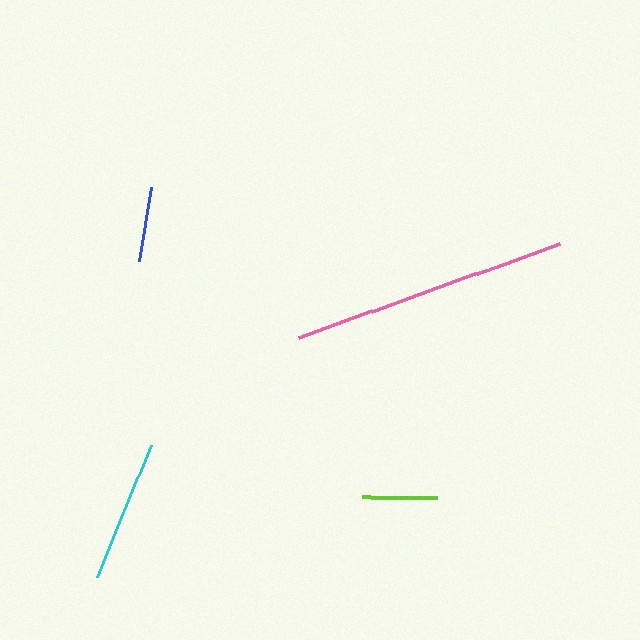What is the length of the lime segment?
The lime segment is approximately 75 pixels long.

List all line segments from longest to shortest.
From longest to shortest: pink, cyan, blue, lime.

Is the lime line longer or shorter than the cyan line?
The cyan line is longer than the lime line.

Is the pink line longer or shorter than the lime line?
The pink line is longer than the lime line.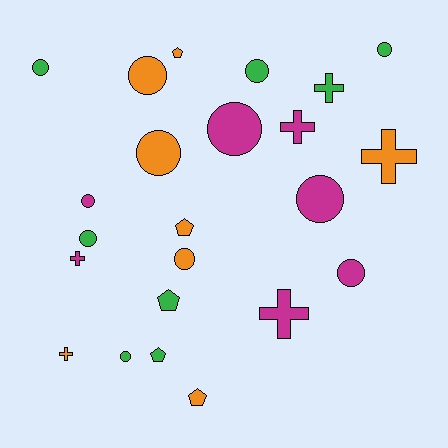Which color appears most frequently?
Orange, with 8 objects.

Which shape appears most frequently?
Circle, with 12 objects.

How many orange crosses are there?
There are 2 orange crosses.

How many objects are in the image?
There are 23 objects.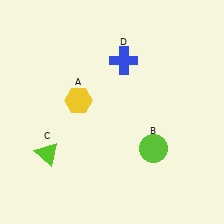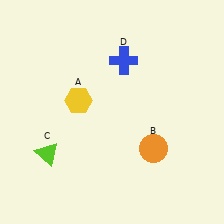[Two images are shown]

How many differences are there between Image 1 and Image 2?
There is 1 difference between the two images.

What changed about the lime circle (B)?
In Image 1, B is lime. In Image 2, it changed to orange.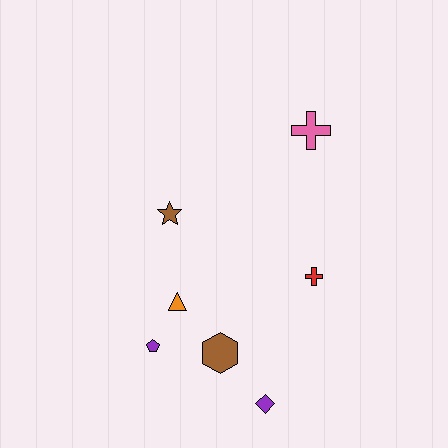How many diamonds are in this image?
There is 1 diamond.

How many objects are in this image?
There are 7 objects.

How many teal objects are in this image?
There are no teal objects.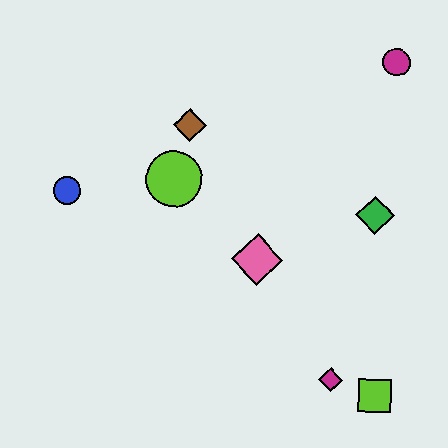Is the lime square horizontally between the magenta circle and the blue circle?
Yes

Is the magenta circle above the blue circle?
Yes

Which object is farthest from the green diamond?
The blue circle is farthest from the green diamond.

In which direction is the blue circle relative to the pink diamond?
The blue circle is to the left of the pink diamond.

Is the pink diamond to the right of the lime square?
No